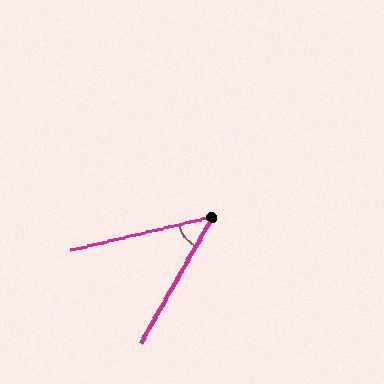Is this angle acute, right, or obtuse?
It is acute.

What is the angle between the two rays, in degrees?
Approximately 47 degrees.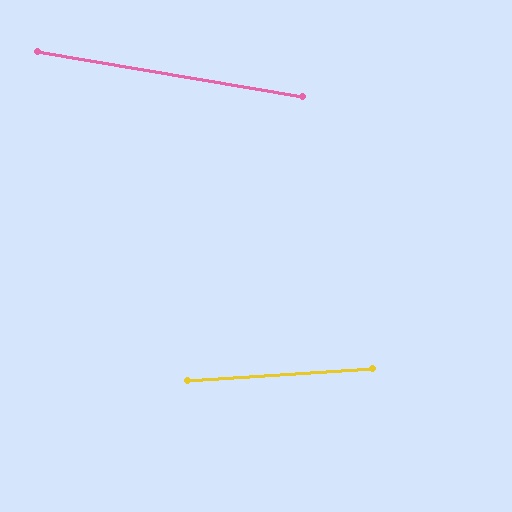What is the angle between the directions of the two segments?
Approximately 14 degrees.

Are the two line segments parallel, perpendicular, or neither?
Neither parallel nor perpendicular — they differ by about 14°.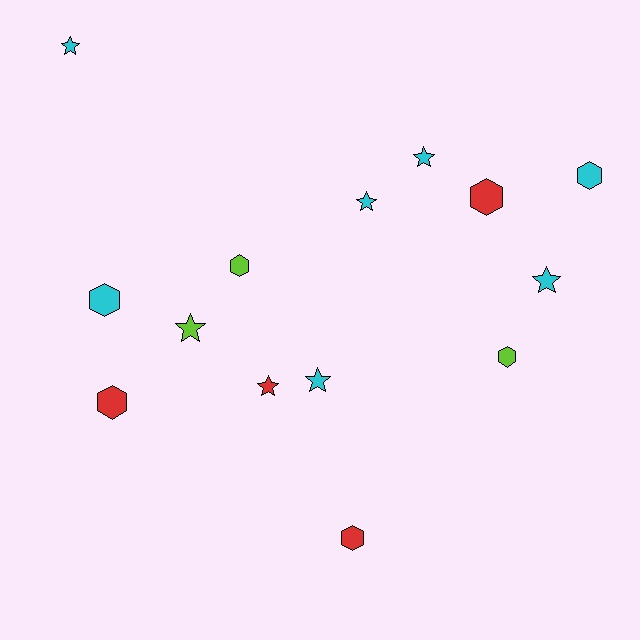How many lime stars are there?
There is 1 lime star.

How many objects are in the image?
There are 14 objects.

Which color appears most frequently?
Cyan, with 7 objects.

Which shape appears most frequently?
Star, with 7 objects.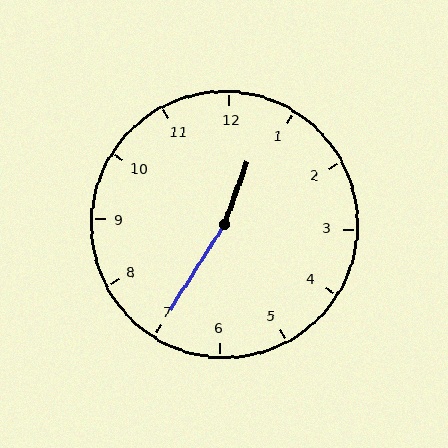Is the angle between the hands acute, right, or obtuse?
It is obtuse.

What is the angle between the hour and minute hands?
Approximately 168 degrees.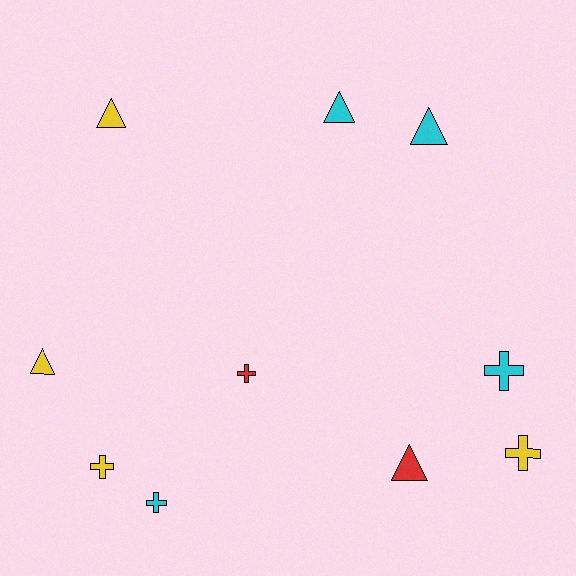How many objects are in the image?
There are 10 objects.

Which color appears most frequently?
Cyan, with 4 objects.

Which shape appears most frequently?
Cross, with 5 objects.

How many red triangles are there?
There is 1 red triangle.